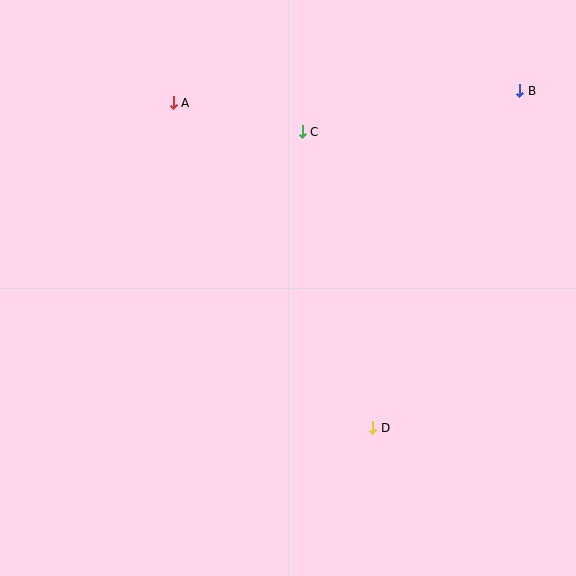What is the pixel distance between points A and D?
The distance between A and D is 381 pixels.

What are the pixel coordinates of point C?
Point C is at (302, 132).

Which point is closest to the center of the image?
Point C at (302, 132) is closest to the center.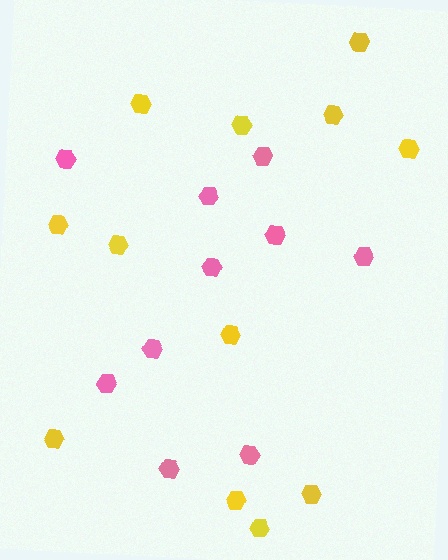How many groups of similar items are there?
There are 2 groups: one group of yellow hexagons (12) and one group of pink hexagons (10).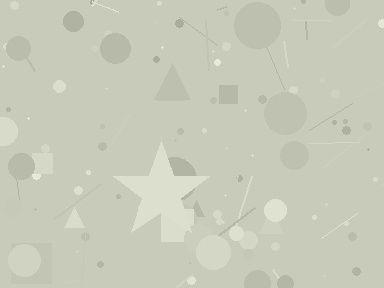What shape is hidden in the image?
A star is hidden in the image.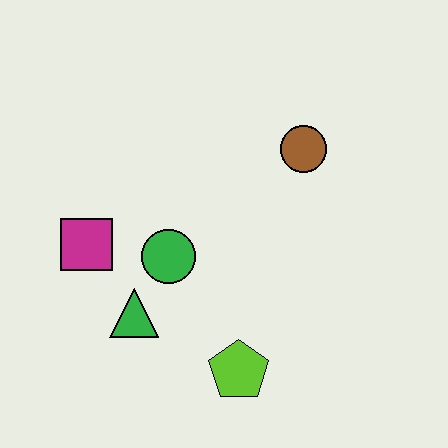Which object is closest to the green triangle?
The green circle is closest to the green triangle.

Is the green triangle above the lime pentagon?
Yes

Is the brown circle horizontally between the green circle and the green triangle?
No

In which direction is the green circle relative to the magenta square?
The green circle is to the right of the magenta square.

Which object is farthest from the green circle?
The brown circle is farthest from the green circle.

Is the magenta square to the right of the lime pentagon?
No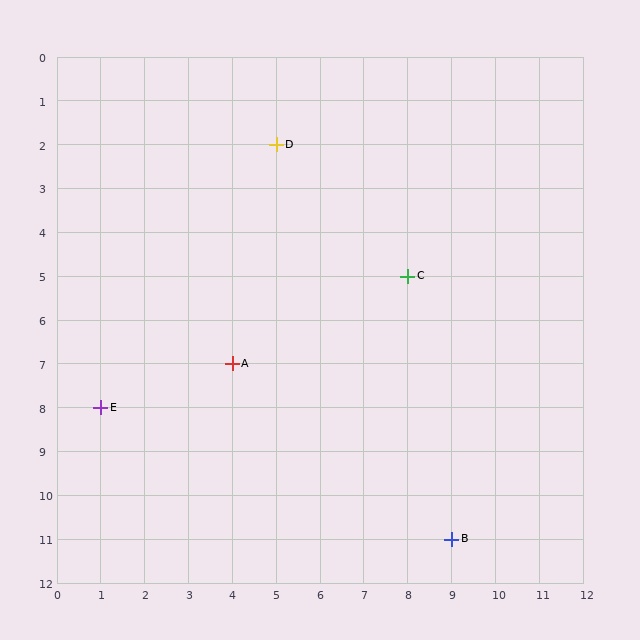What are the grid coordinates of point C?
Point C is at grid coordinates (8, 5).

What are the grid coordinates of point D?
Point D is at grid coordinates (5, 2).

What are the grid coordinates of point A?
Point A is at grid coordinates (4, 7).